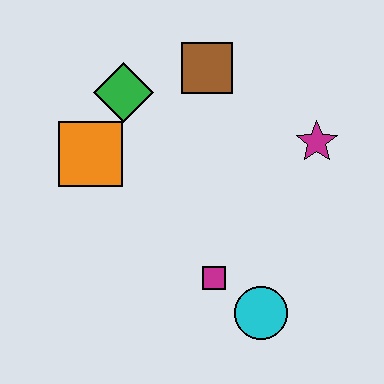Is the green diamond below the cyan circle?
No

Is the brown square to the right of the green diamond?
Yes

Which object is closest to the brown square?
The green diamond is closest to the brown square.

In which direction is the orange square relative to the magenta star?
The orange square is to the left of the magenta star.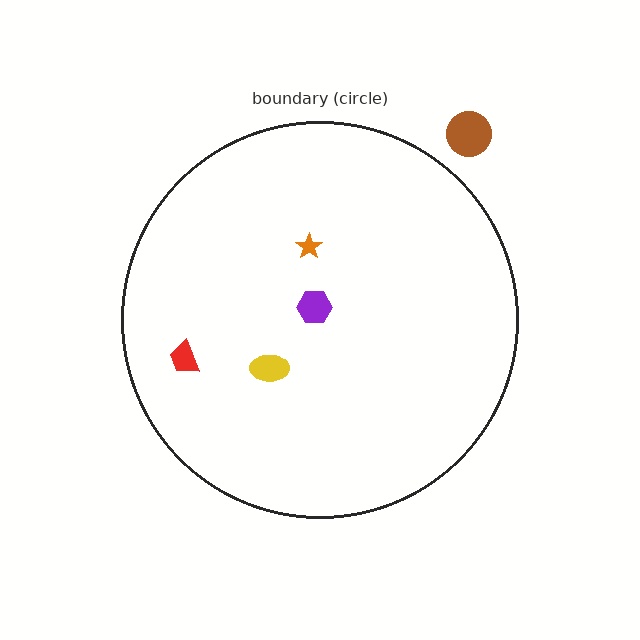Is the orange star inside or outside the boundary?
Inside.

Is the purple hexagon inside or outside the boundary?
Inside.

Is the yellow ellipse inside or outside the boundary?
Inside.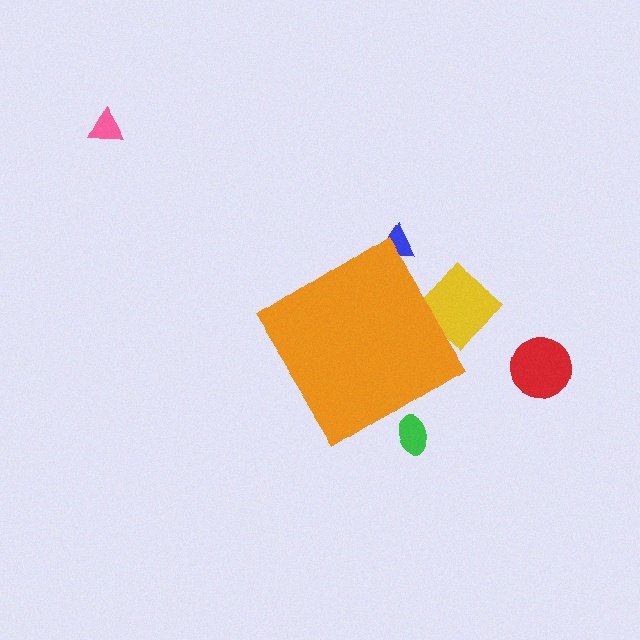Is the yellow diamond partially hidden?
Yes, the yellow diamond is partially hidden behind the orange diamond.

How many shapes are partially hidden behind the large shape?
3 shapes are partially hidden.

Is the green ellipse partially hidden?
Yes, the green ellipse is partially hidden behind the orange diamond.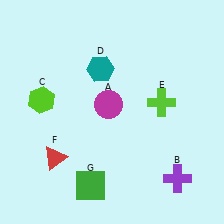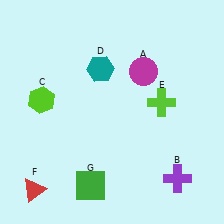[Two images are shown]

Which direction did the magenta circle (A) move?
The magenta circle (A) moved right.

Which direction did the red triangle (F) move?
The red triangle (F) moved down.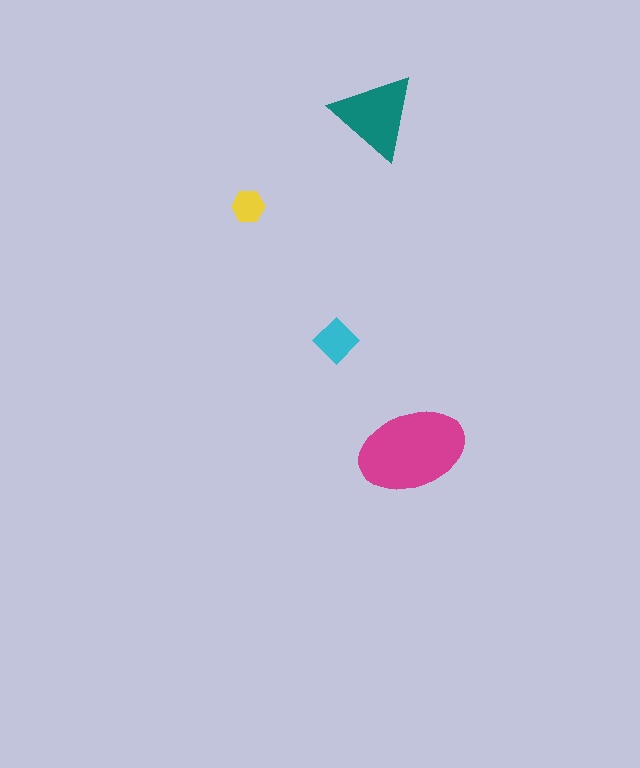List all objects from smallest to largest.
The yellow hexagon, the cyan diamond, the teal triangle, the magenta ellipse.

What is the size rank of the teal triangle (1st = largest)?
2nd.